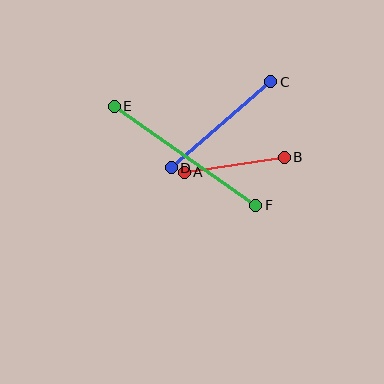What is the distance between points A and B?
The distance is approximately 101 pixels.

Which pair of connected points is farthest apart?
Points E and F are farthest apart.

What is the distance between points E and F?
The distance is approximately 173 pixels.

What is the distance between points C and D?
The distance is approximately 131 pixels.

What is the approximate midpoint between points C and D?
The midpoint is at approximately (221, 125) pixels.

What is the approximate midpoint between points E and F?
The midpoint is at approximately (185, 156) pixels.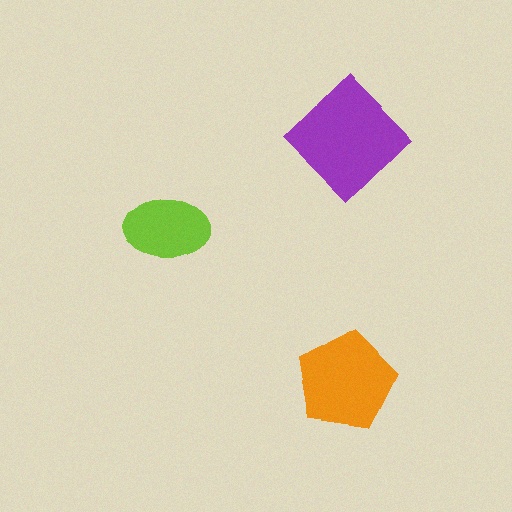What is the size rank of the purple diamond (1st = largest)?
1st.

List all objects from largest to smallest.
The purple diamond, the orange pentagon, the lime ellipse.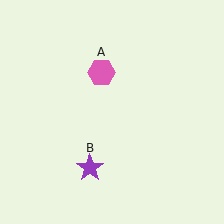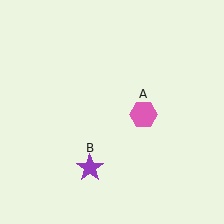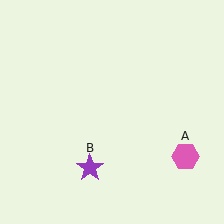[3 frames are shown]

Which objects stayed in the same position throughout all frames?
Purple star (object B) remained stationary.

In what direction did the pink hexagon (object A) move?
The pink hexagon (object A) moved down and to the right.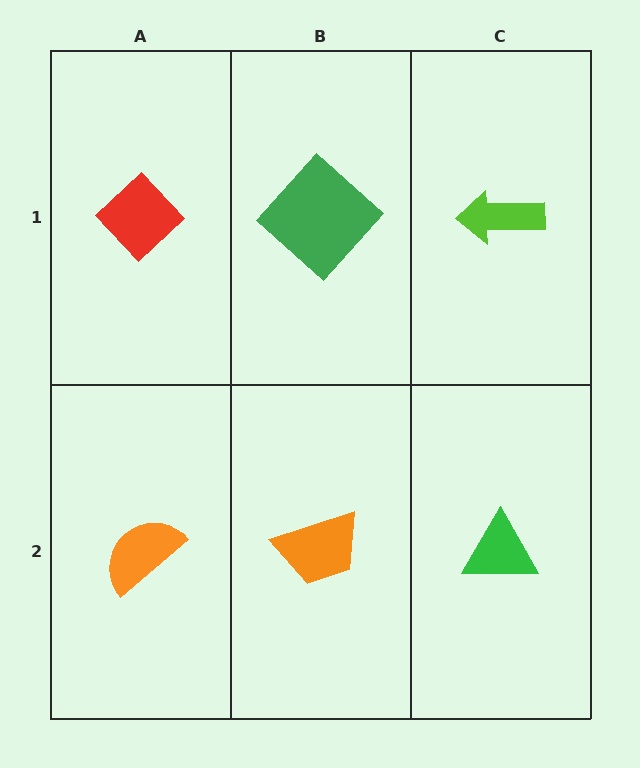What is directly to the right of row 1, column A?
A green diamond.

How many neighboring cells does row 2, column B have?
3.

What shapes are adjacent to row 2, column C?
A lime arrow (row 1, column C), an orange trapezoid (row 2, column B).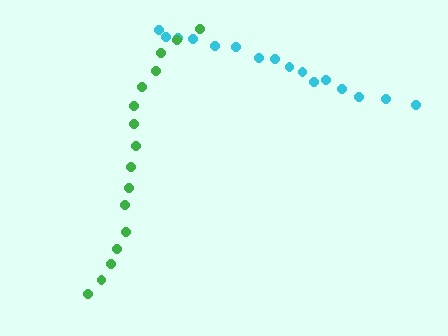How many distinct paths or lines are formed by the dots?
There are 2 distinct paths.